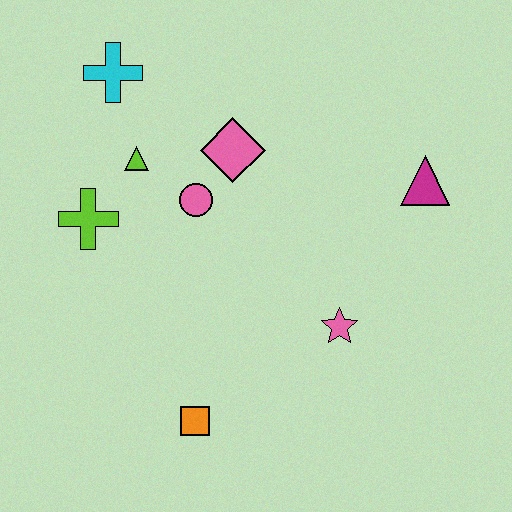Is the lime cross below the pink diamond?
Yes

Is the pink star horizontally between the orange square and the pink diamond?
No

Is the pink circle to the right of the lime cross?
Yes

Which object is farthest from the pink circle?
The magenta triangle is farthest from the pink circle.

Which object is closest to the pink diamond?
The pink circle is closest to the pink diamond.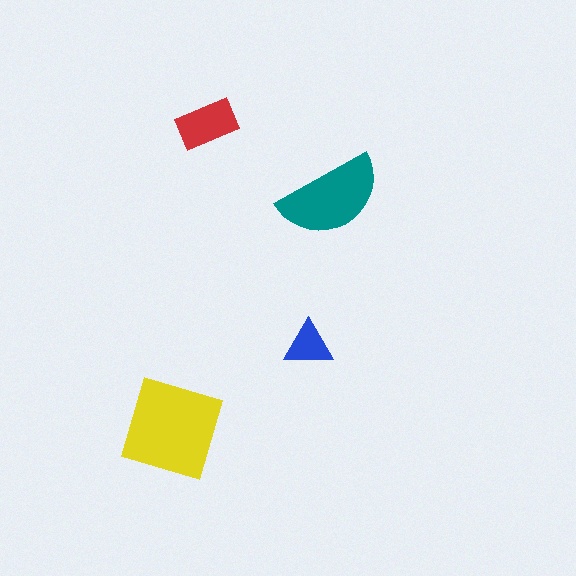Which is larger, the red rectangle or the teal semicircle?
The teal semicircle.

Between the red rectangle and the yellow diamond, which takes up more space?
The yellow diamond.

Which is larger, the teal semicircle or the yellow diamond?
The yellow diamond.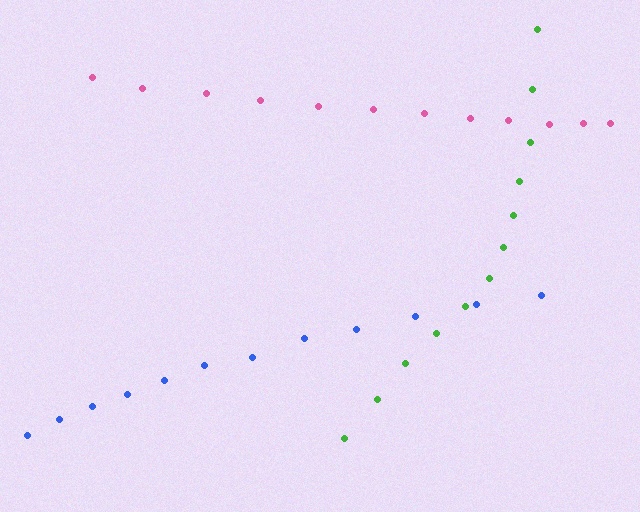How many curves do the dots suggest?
There are 3 distinct paths.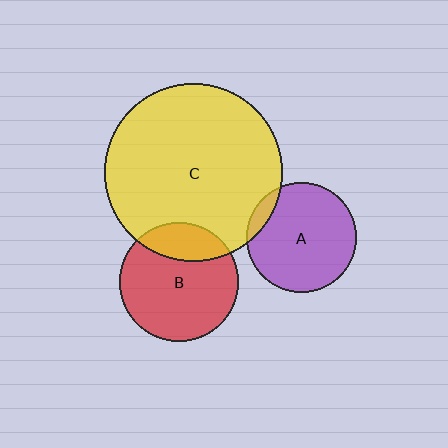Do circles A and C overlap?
Yes.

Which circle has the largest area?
Circle C (yellow).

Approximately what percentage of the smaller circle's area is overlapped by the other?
Approximately 10%.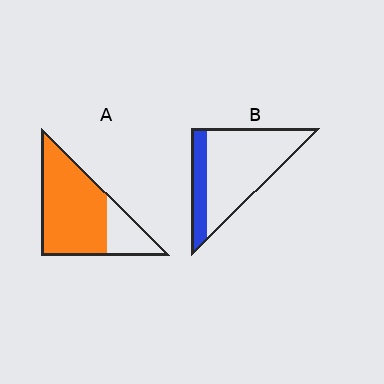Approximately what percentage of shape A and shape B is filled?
A is approximately 75% and B is approximately 25%.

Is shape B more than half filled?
No.